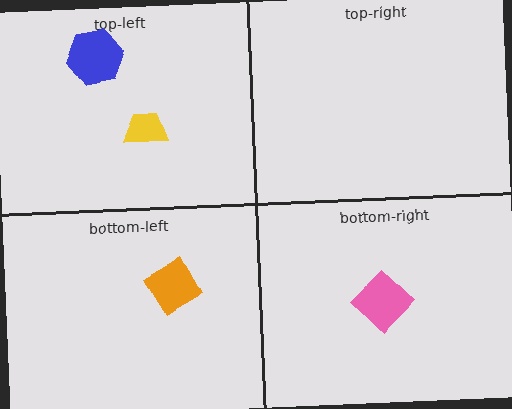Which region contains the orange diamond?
The bottom-left region.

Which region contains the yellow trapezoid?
The top-left region.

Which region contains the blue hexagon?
The top-left region.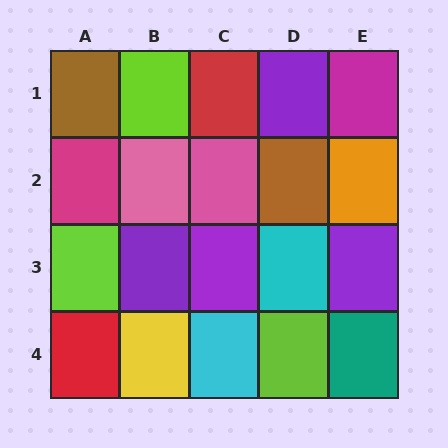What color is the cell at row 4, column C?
Cyan.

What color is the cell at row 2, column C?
Pink.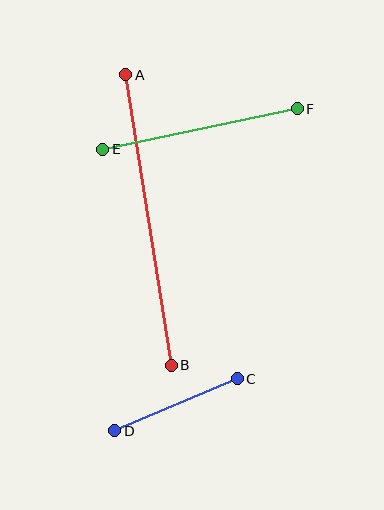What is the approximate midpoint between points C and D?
The midpoint is at approximately (176, 405) pixels.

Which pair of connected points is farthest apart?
Points A and B are farthest apart.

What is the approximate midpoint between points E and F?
The midpoint is at approximately (200, 129) pixels.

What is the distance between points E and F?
The distance is approximately 199 pixels.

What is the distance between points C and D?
The distance is approximately 133 pixels.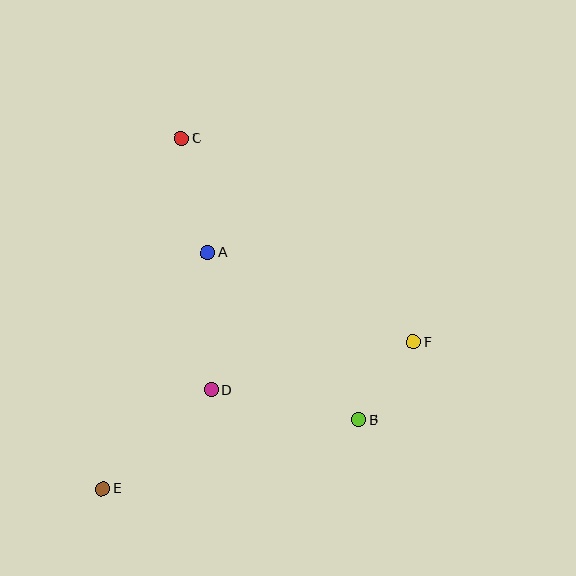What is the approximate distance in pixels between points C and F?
The distance between C and F is approximately 309 pixels.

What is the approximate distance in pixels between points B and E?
The distance between B and E is approximately 265 pixels.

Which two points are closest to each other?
Points B and F are closest to each other.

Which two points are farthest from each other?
Points C and E are farthest from each other.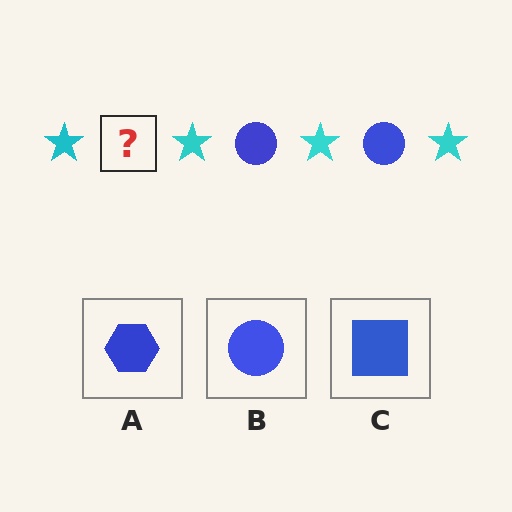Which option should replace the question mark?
Option B.